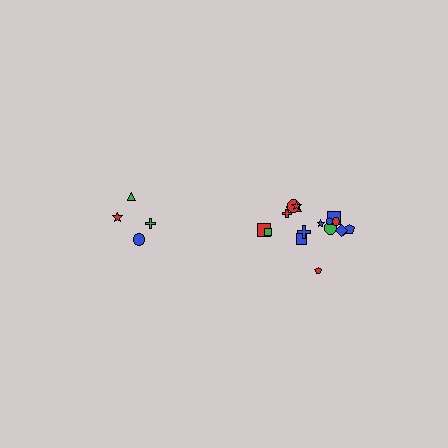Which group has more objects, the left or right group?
The right group.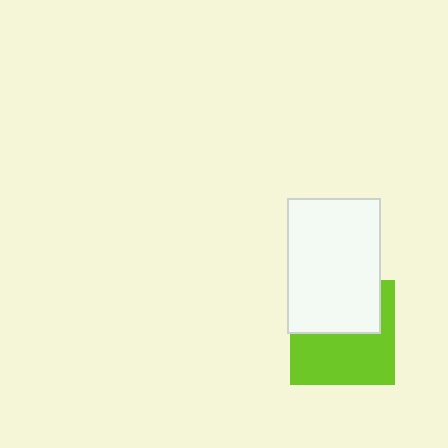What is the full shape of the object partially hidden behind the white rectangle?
The partially hidden object is a lime square.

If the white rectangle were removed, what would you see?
You would see the complete lime square.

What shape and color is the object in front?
The object in front is a white rectangle.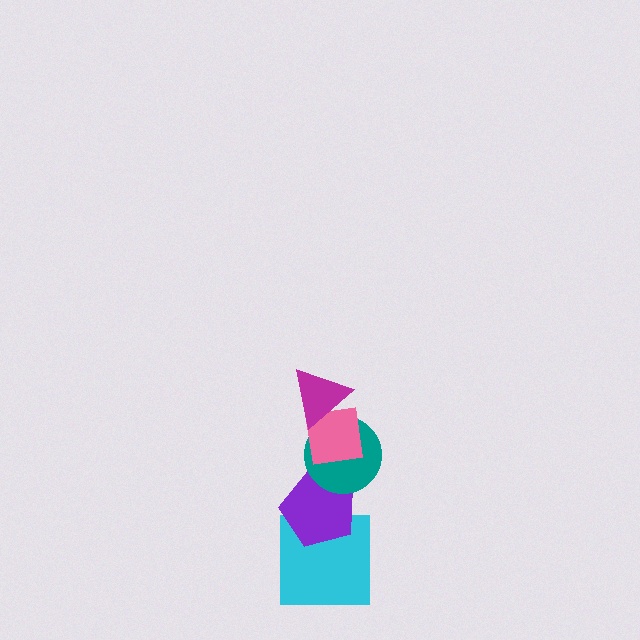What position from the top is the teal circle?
The teal circle is 3rd from the top.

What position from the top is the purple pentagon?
The purple pentagon is 4th from the top.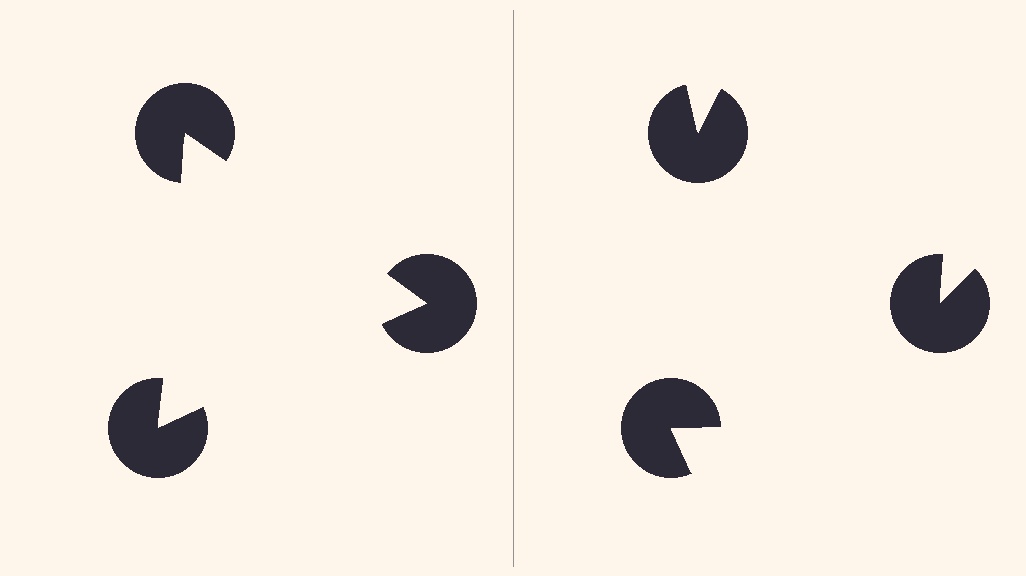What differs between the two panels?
The pac-man discs are positioned identically on both sides; only the wedge orientations differ. On the left they align to a triangle; on the right they are misaligned.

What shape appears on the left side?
An illusory triangle.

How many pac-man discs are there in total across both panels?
6 — 3 on each side.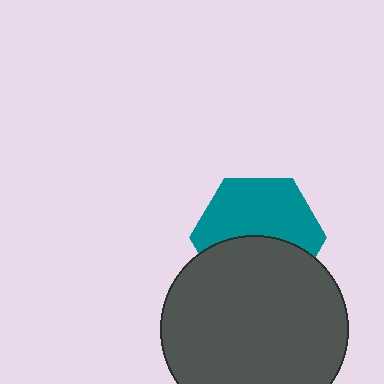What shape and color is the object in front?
The object in front is a dark gray circle.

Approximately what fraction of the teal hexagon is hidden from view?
Roughly 45% of the teal hexagon is hidden behind the dark gray circle.